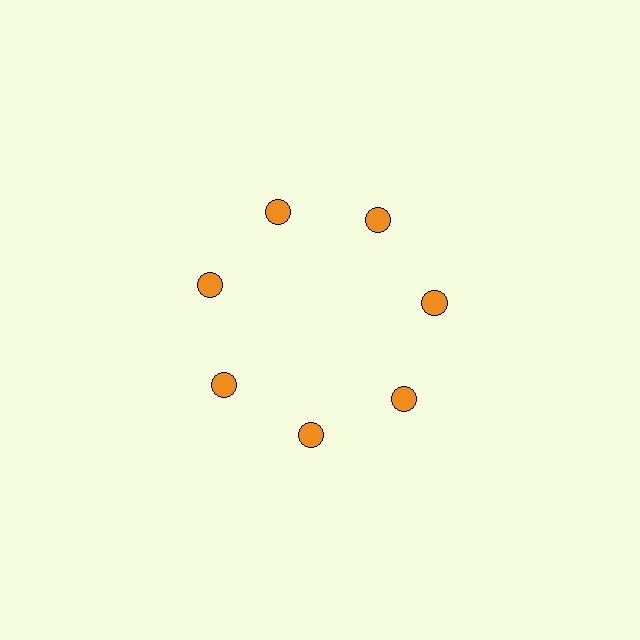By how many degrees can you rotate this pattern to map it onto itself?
The pattern maps onto itself every 51 degrees of rotation.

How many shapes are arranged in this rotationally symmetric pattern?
There are 7 shapes, arranged in 7 groups of 1.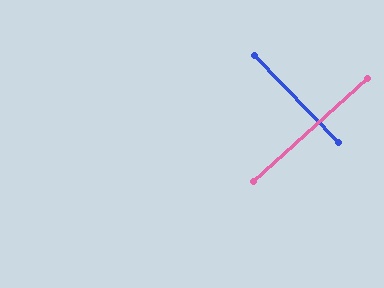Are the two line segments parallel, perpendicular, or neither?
Perpendicular — they meet at approximately 88°.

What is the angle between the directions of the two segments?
Approximately 88 degrees.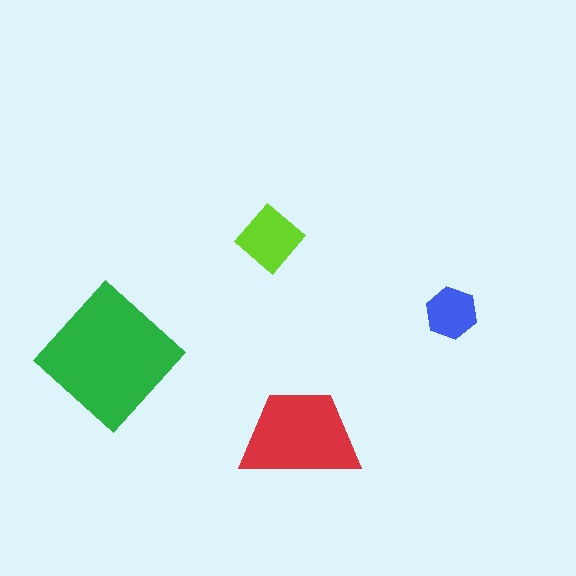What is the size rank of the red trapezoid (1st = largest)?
2nd.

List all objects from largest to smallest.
The green diamond, the red trapezoid, the lime diamond, the blue hexagon.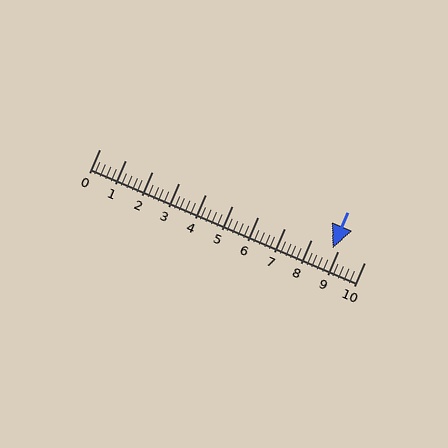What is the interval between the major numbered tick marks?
The major tick marks are spaced 1 units apart.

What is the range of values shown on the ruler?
The ruler shows values from 0 to 10.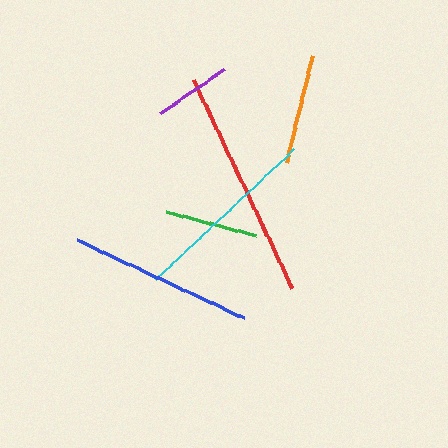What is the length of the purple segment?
The purple segment is approximately 78 pixels long.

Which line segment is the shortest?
The purple line is the shortest at approximately 78 pixels.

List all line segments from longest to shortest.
From longest to shortest: red, cyan, blue, orange, green, purple.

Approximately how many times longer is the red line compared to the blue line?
The red line is approximately 1.3 times the length of the blue line.